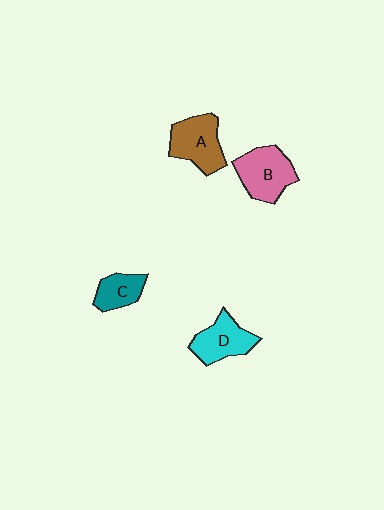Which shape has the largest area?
Shape B (pink).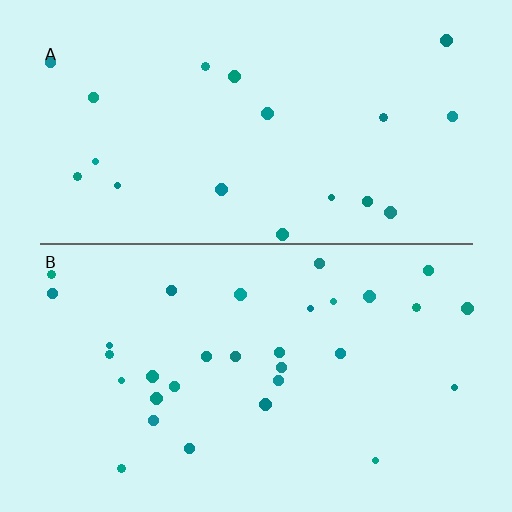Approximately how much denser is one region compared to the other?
Approximately 1.6× — region B over region A.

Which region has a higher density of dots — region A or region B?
B (the bottom).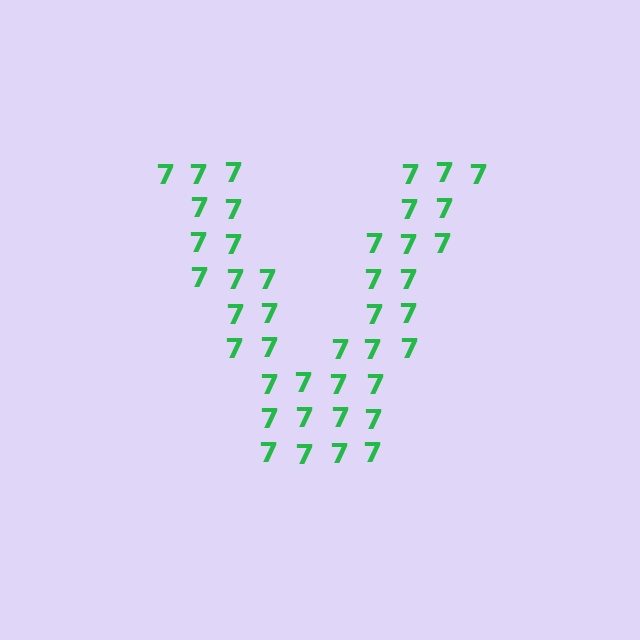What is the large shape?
The large shape is the letter V.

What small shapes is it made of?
It is made of small digit 7's.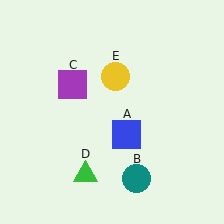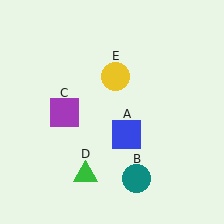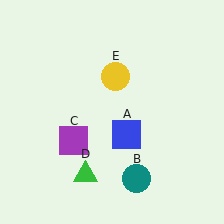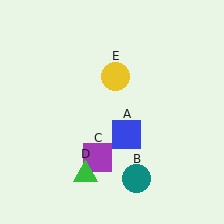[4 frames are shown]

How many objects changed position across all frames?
1 object changed position: purple square (object C).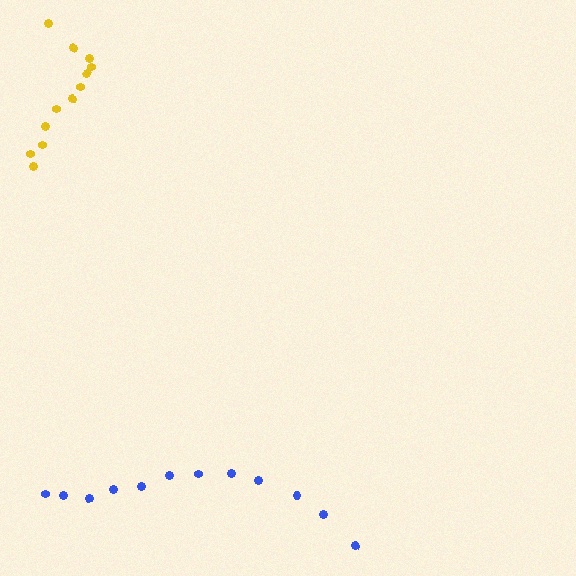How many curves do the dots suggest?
There are 2 distinct paths.